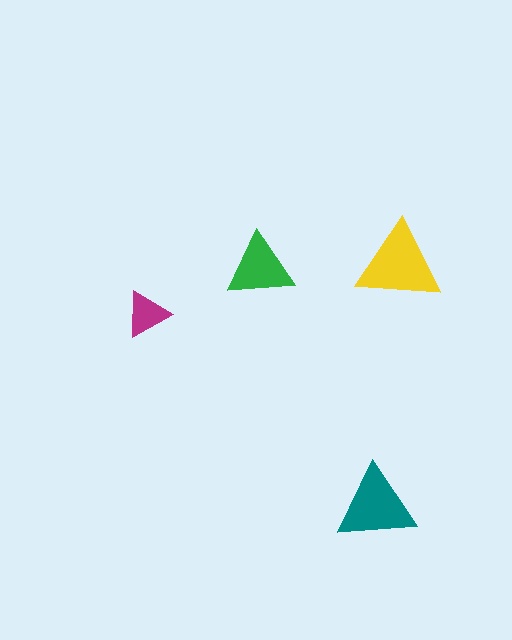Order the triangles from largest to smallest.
the yellow one, the teal one, the green one, the magenta one.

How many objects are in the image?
There are 4 objects in the image.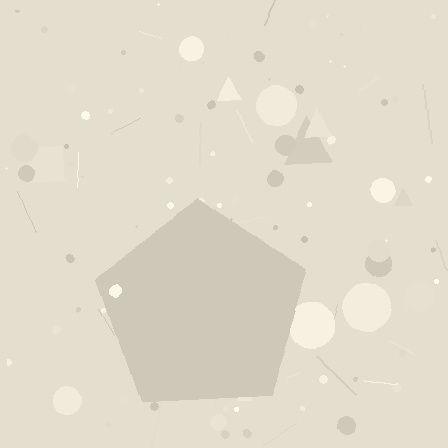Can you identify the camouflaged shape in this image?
The camouflaged shape is a pentagon.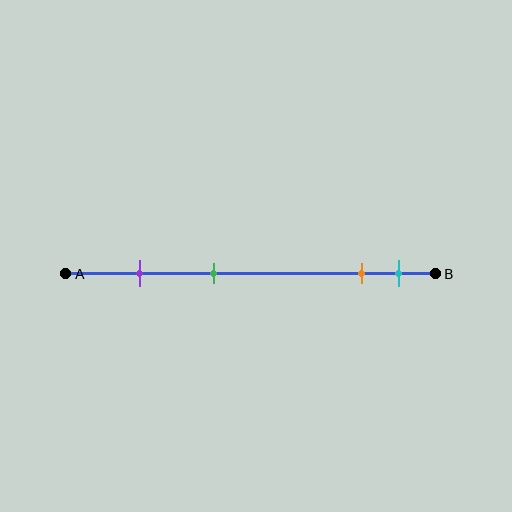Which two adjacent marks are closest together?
The orange and cyan marks are the closest adjacent pair.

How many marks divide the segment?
There are 4 marks dividing the segment.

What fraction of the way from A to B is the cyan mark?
The cyan mark is approximately 90% (0.9) of the way from A to B.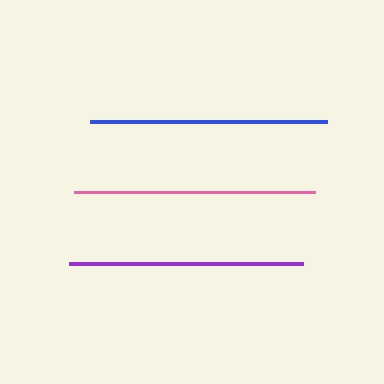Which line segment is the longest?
The pink line is the longest at approximately 241 pixels.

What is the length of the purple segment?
The purple segment is approximately 234 pixels long.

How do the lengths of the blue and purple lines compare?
The blue and purple lines are approximately the same length.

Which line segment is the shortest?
The purple line is the shortest at approximately 234 pixels.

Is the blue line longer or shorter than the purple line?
The blue line is longer than the purple line.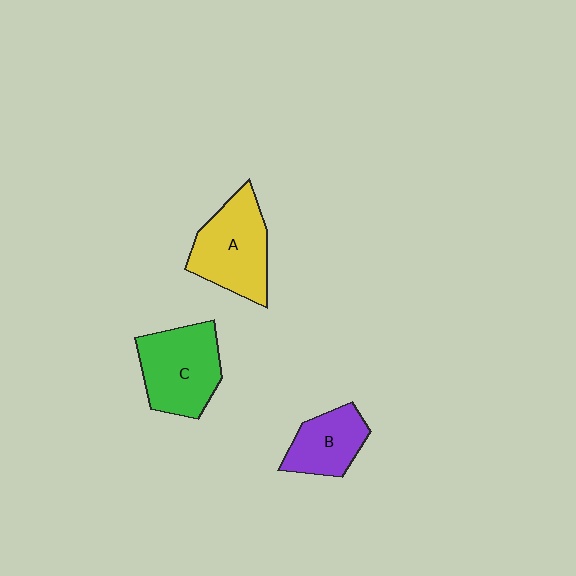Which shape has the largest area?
Shape A (yellow).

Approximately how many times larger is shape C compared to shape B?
Approximately 1.5 times.